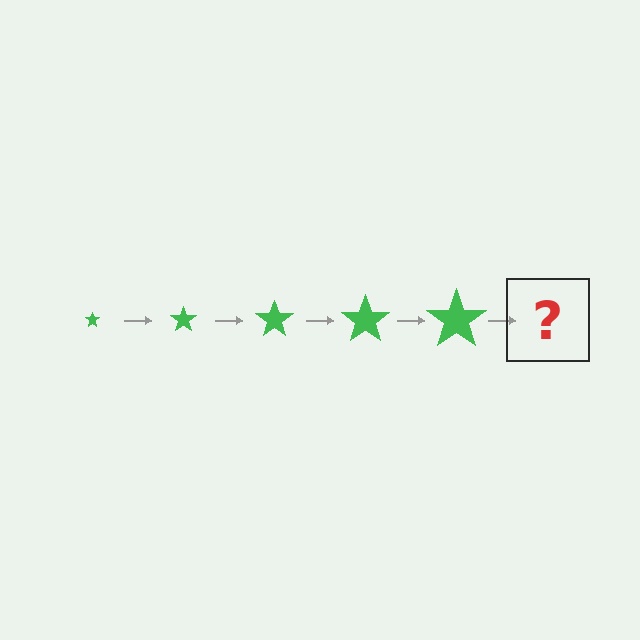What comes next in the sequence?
The next element should be a green star, larger than the previous one.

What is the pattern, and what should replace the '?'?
The pattern is that the star gets progressively larger each step. The '?' should be a green star, larger than the previous one.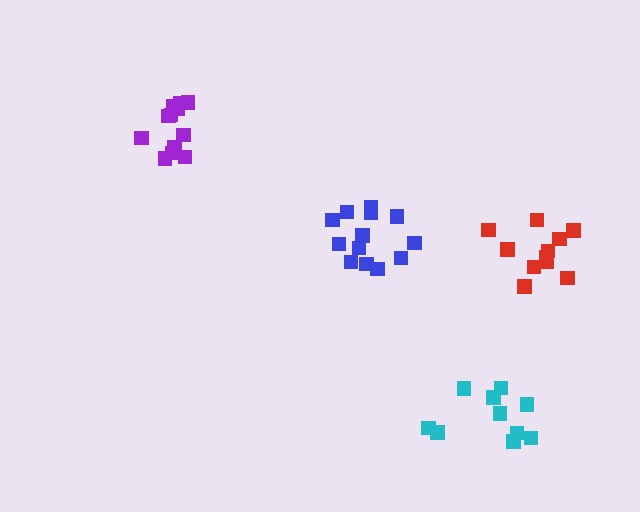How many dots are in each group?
Group 1: 13 dots, Group 2: 11 dots, Group 3: 10 dots, Group 4: 12 dots (46 total).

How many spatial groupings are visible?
There are 4 spatial groupings.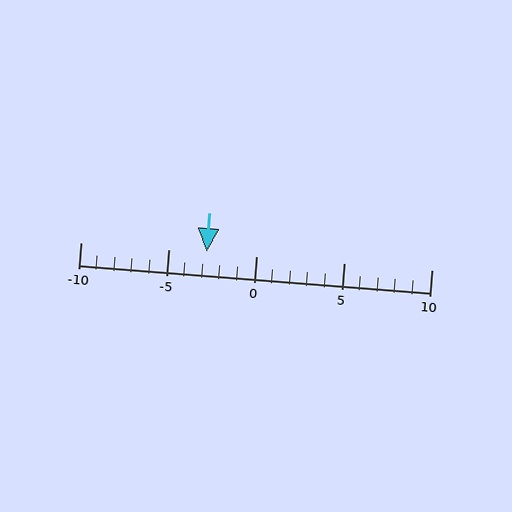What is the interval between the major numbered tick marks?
The major tick marks are spaced 5 units apart.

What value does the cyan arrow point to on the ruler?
The cyan arrow points to approximately -3.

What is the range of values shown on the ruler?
The ruler shows values from -10 to 10.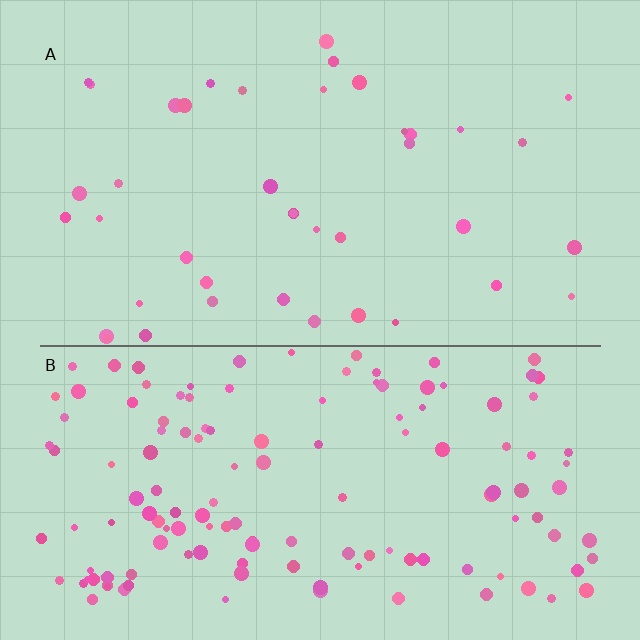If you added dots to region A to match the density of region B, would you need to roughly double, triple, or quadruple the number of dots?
Approximately triple.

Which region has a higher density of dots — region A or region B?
B (the bottom).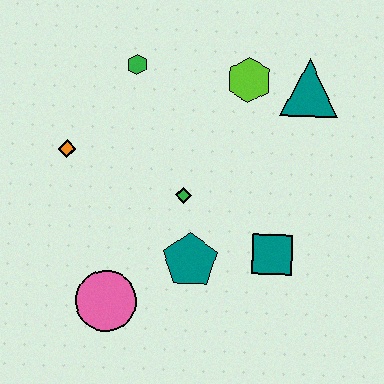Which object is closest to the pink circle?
The teal pentagon is closest to the pink circle.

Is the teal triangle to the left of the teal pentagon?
No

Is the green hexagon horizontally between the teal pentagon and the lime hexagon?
No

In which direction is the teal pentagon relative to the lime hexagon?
The teal pentagon is below the lime hexagon.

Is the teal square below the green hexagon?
Yes